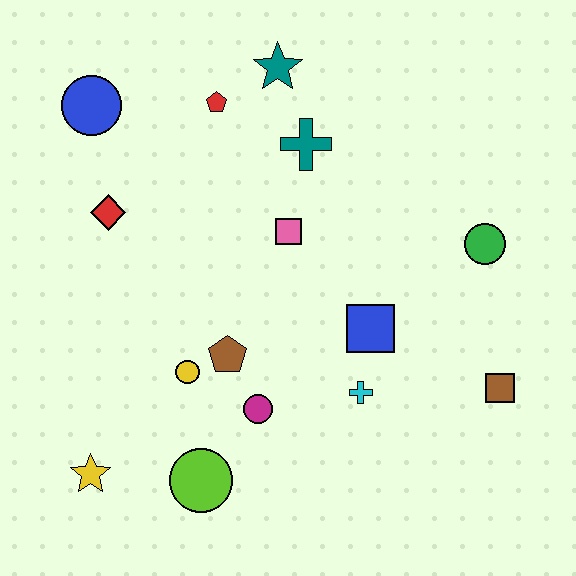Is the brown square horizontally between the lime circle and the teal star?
No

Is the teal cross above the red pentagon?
No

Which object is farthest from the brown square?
The blue circle is farthest from the brown square.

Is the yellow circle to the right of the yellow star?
Yes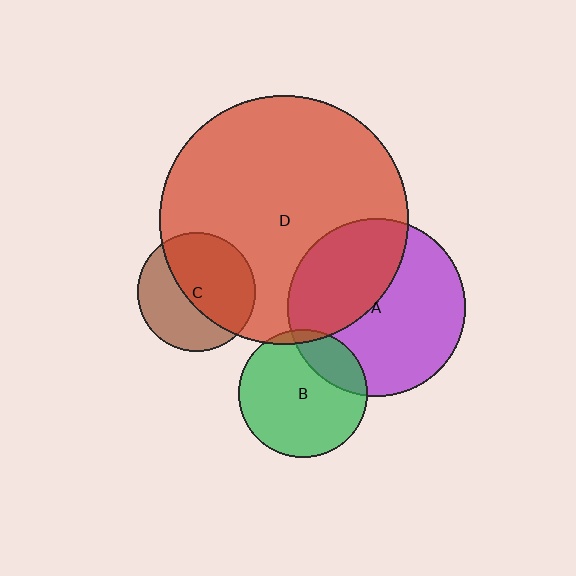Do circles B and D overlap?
Yes.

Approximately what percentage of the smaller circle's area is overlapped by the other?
Approximately 5%.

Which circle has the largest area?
Circle D (red).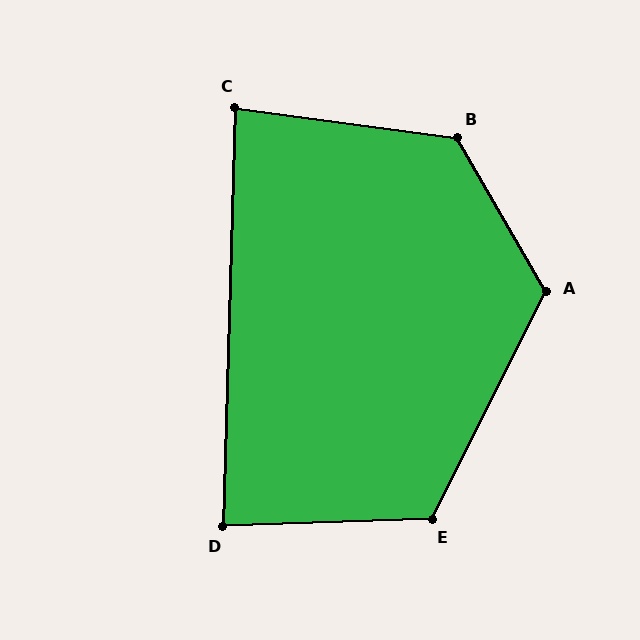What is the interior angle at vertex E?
Approximately 119 degrees (obtuse).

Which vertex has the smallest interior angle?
C, at approximately 84 degrees.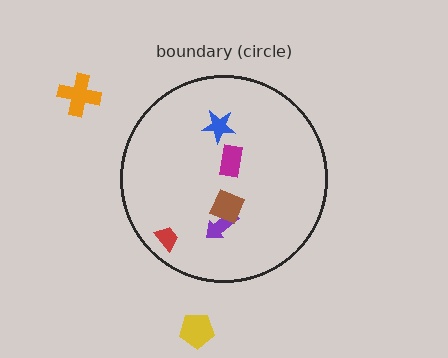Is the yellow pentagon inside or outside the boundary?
Outside.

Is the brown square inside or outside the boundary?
Inside.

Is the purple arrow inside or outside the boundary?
Inside.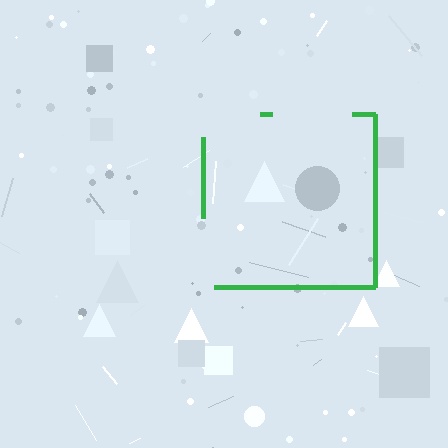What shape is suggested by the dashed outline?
The dashed outline suggests a square.